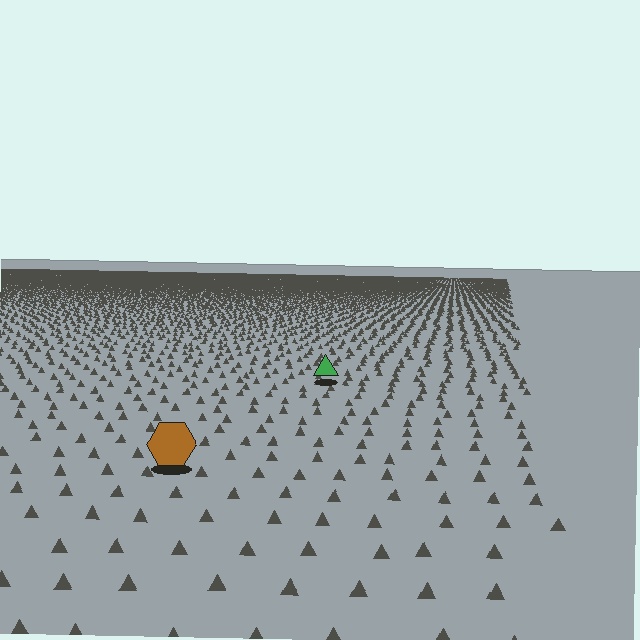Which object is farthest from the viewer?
The green triangle is farthest from the viewer. It appears smaller and the ground texture around it is denser.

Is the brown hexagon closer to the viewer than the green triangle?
Yes. The brown hexagon is closer — you can tell from the texture gradient: the ground texture is coarser near it.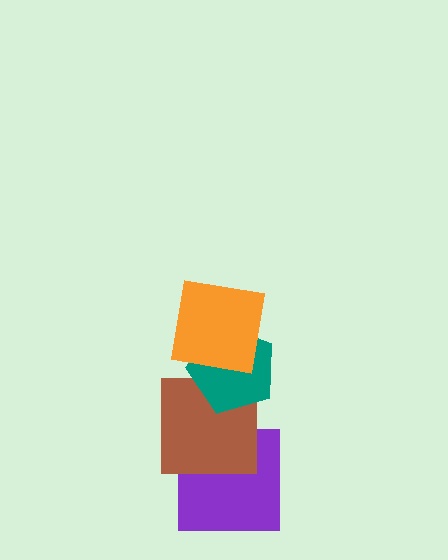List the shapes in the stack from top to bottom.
From top to bottom: the orange square, the teal pentagon, the brown square, the purple square.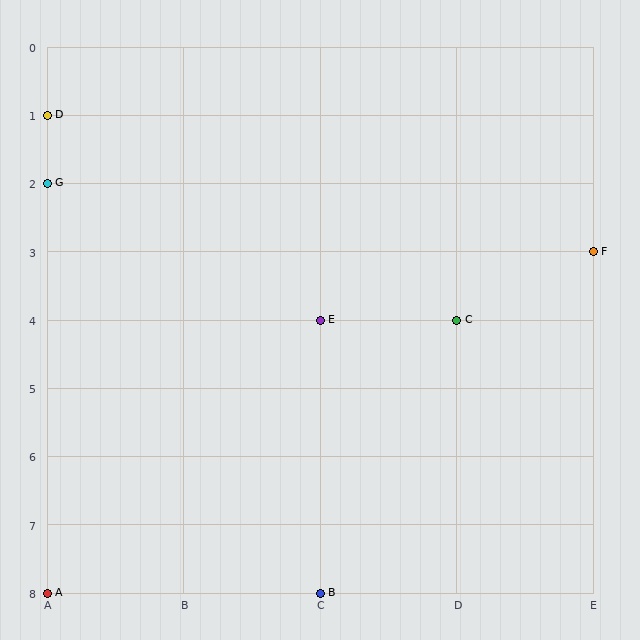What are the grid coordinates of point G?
Point G is at grid coordinates (A, 2).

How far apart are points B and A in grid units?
Points B and A are 2 columns apart.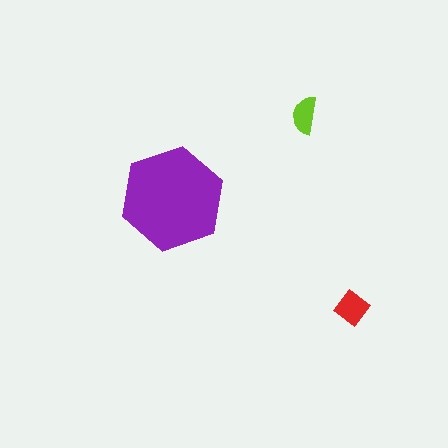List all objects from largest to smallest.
The purple hexagon, the red diamond, the lime semicircle.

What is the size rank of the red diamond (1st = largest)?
2nd.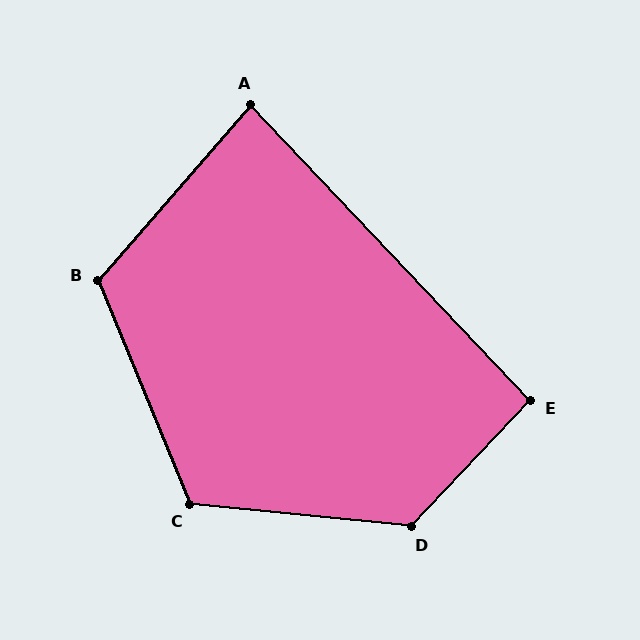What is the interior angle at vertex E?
Approximately 93 degrees (approximately right).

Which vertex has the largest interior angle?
D, at approximately 128 degrees.